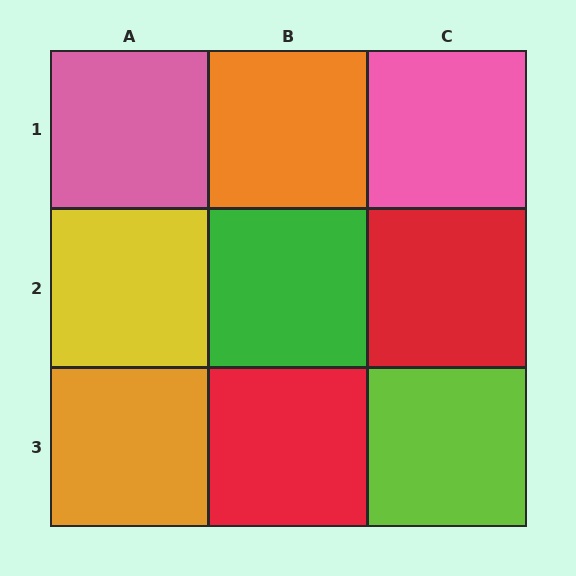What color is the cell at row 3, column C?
Lime.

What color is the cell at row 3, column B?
Red.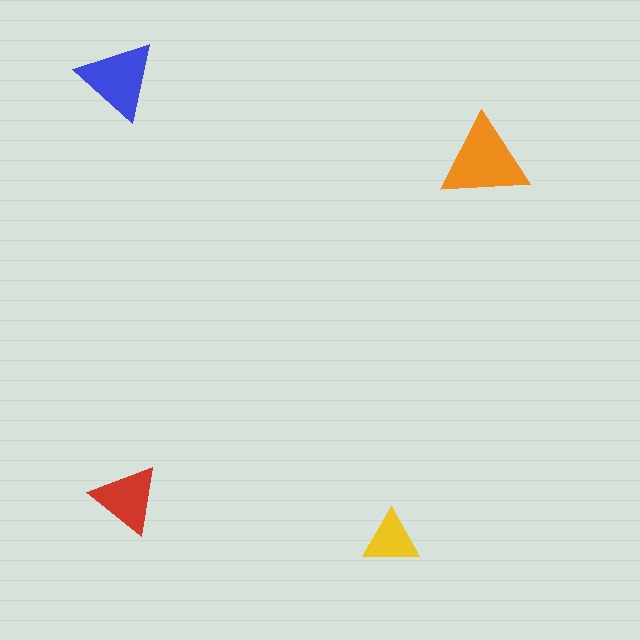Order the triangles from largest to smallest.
the orange one, the blue one, the red one, the yellow one.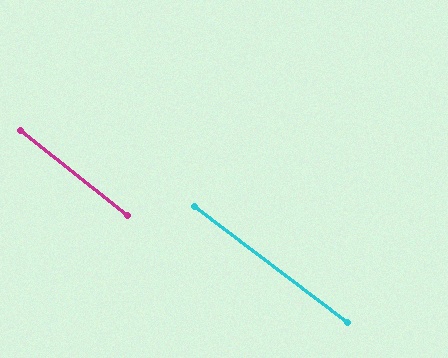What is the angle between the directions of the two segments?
Approximately 1 degree.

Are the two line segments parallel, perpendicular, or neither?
Parallel — their directions differ by only 1.0°.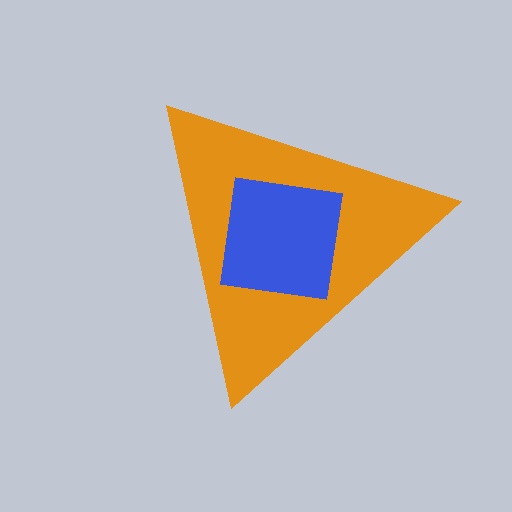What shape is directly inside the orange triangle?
The blue square.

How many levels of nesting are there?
2.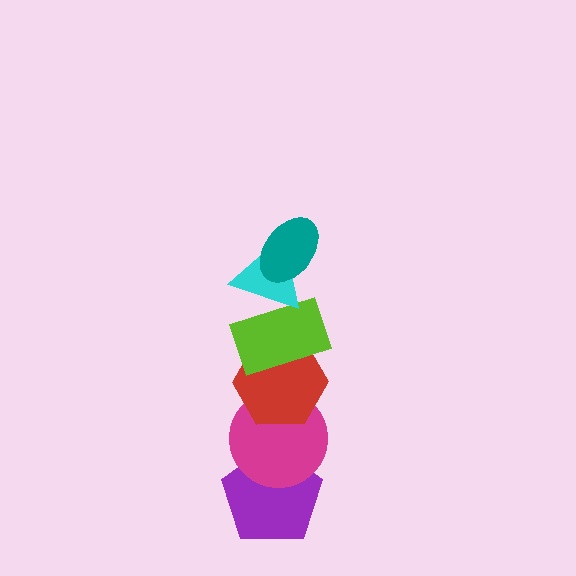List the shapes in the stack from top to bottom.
From top to bottom: the teal ellipse, the cyan triangle, the lime rectangle, the red hexagon, the magenta circle, the purple pentagon.